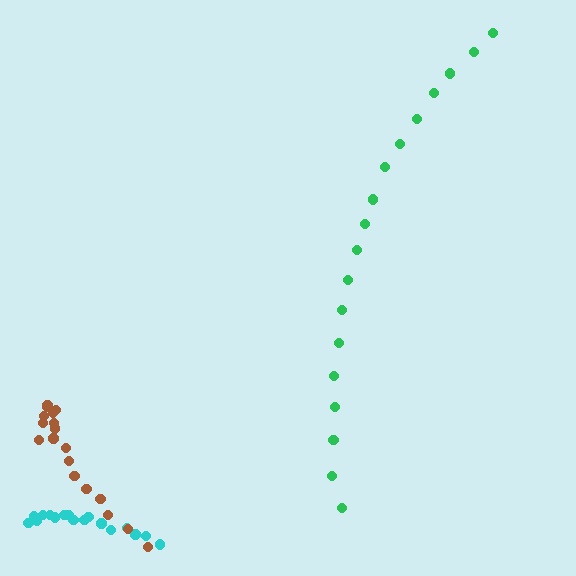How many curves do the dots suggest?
There are 3 distinct paths.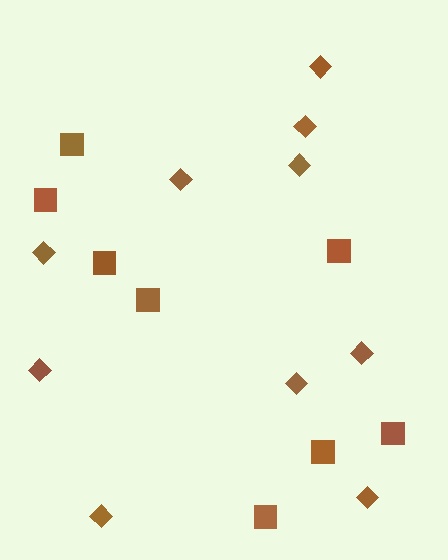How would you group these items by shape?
There are 2 groups: one group of squares (8) and one group of diamonds (10).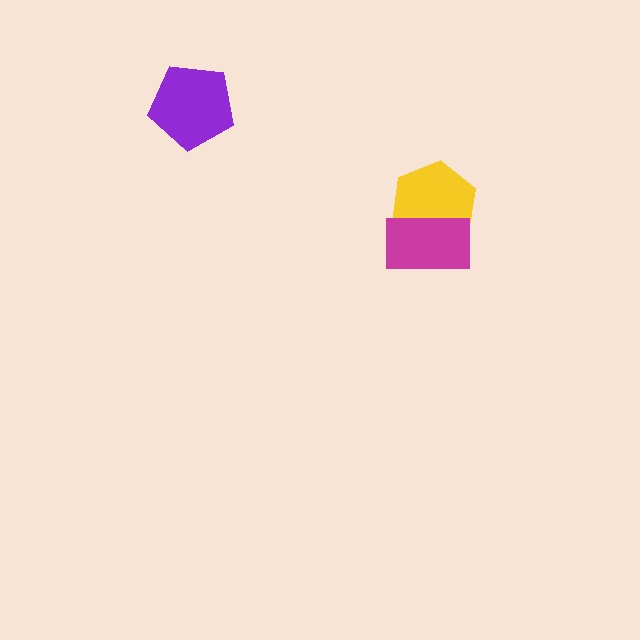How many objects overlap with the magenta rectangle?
1 object overlaps with the magenta rectangle.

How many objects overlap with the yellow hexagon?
1 object overlaps with the yellow hexagon.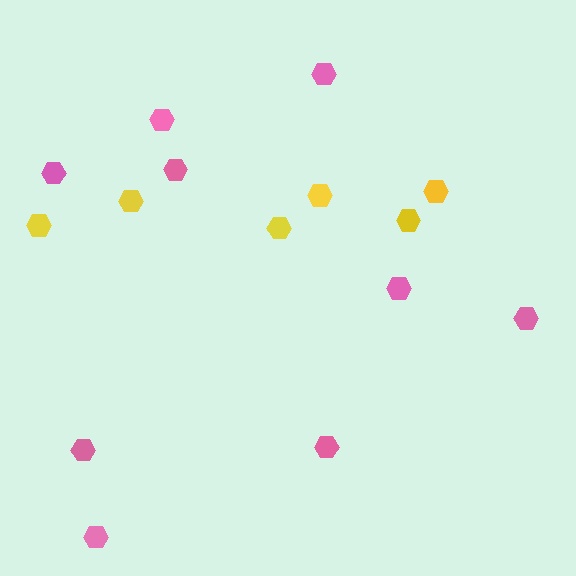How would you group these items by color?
There are 2 groups: one group of yellow hexagons (6) and one group of pink hexagons (9).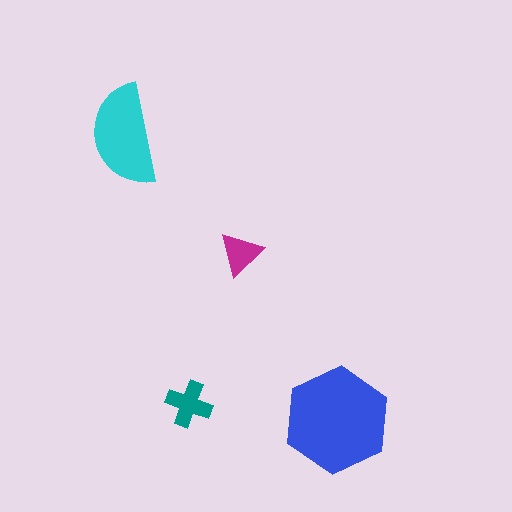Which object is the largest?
The blue hexagon.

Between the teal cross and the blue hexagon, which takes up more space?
The blue hexagon.